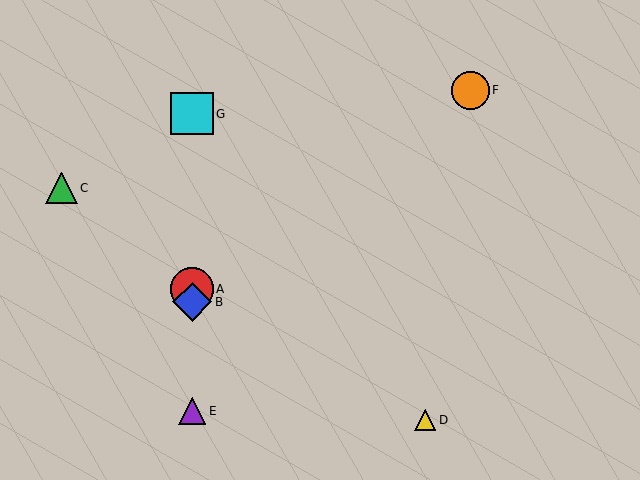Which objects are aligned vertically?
Objects A, B, E, G are aligned vertically.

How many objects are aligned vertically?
4 objects (A, B, E, G) are aligned vertically.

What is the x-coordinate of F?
Object F is at x≈470.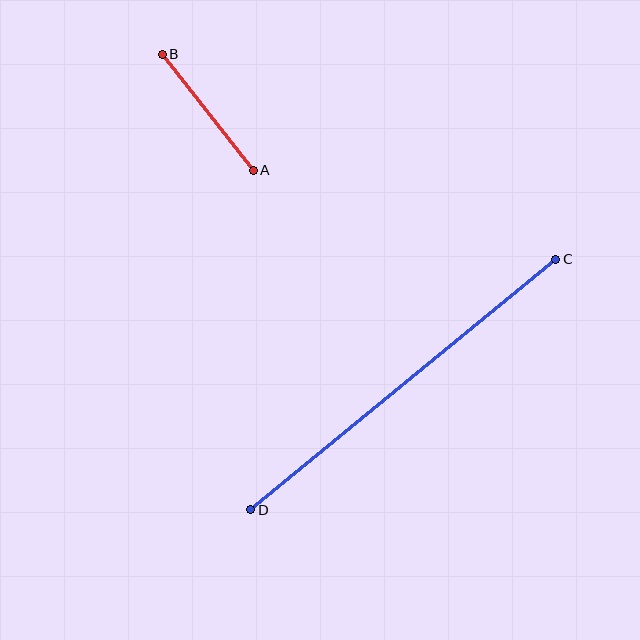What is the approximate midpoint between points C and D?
The midpoint is at approximately (403, 384) pixels.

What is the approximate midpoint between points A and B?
The midpoint is at approximately (208, 112) pixels.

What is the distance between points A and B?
The distance is approximately 147 pixels.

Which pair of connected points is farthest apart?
Points C and D are farthest apart.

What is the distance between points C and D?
The distance is approximately 395 pixels.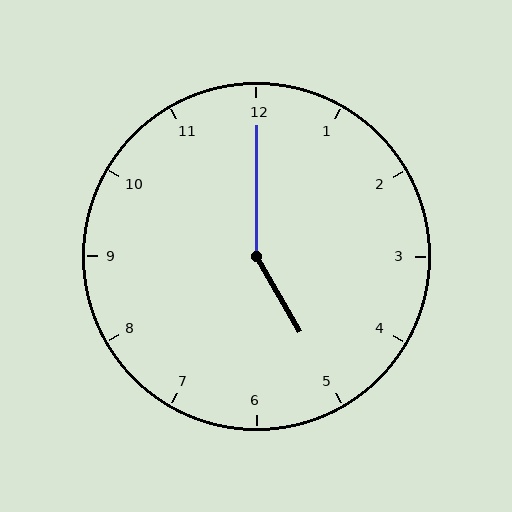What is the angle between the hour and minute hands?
Approximately 150 degrees.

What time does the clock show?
5:00.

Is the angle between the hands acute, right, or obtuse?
It is obtuse.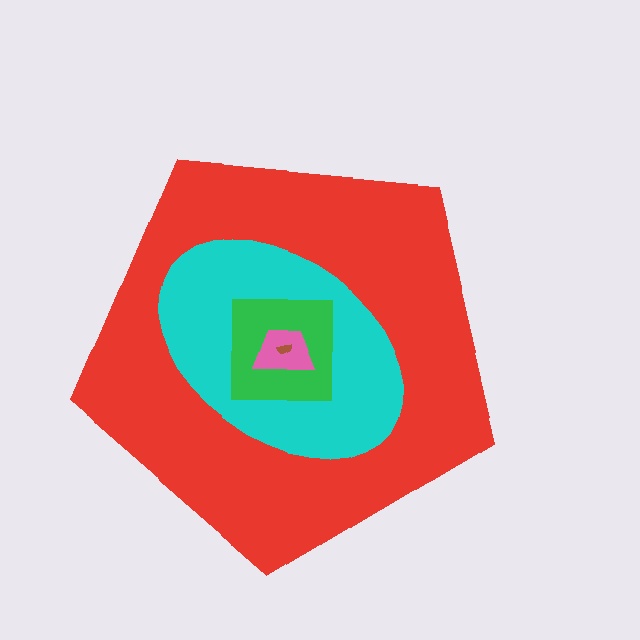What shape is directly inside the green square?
The pink trapezoid.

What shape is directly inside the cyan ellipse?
The green square.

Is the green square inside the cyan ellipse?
Yes.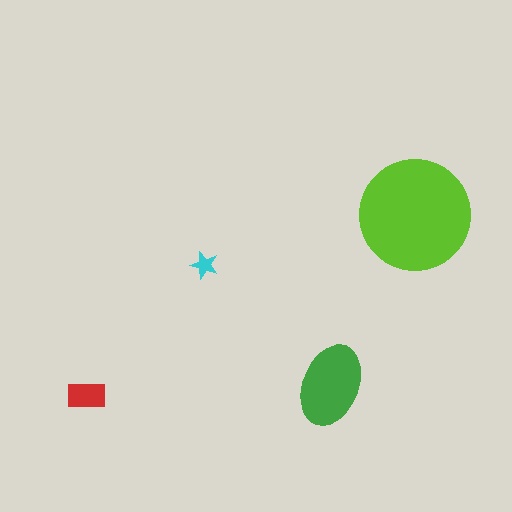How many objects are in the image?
There are 4 objects in the image.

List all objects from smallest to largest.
The cyan star, the red rectangle, the green ellipse, the lime circle.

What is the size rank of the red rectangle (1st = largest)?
3rd.